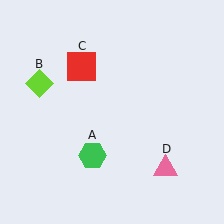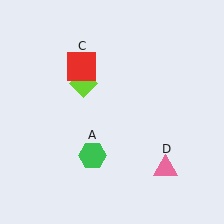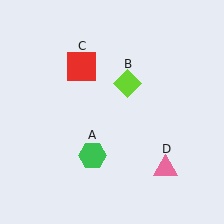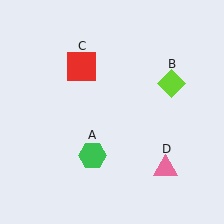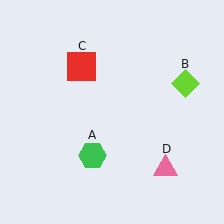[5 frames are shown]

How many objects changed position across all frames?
1 object changed position: lime diamond (object B).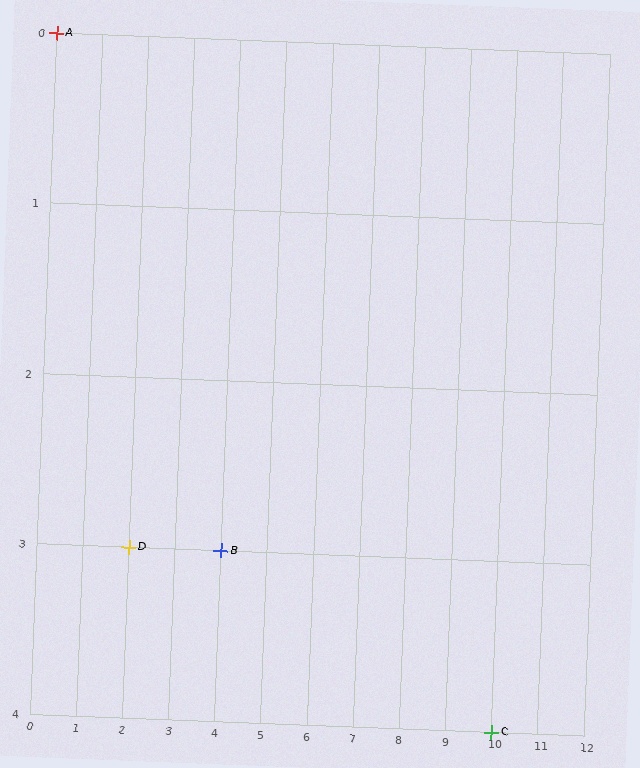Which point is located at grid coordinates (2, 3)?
Point D is at (2, 3).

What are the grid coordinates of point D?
Point D is at grid coordinates (2, 3).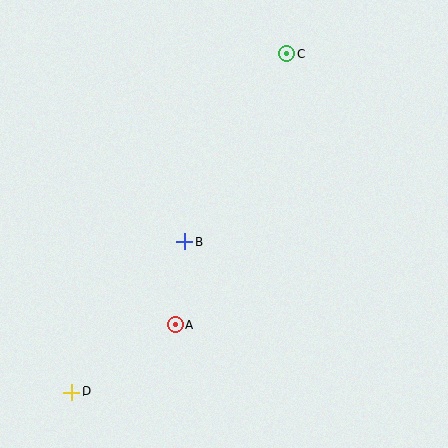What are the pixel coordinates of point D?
Point D is at (71, 392).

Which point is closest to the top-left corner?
Point C is closest to the top-left corner.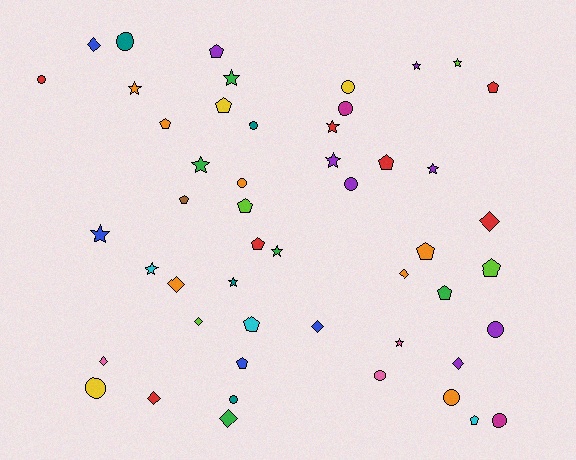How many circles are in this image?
There are 13 circles.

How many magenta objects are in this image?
There are 2 magenta objects.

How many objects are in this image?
There are 50 objects.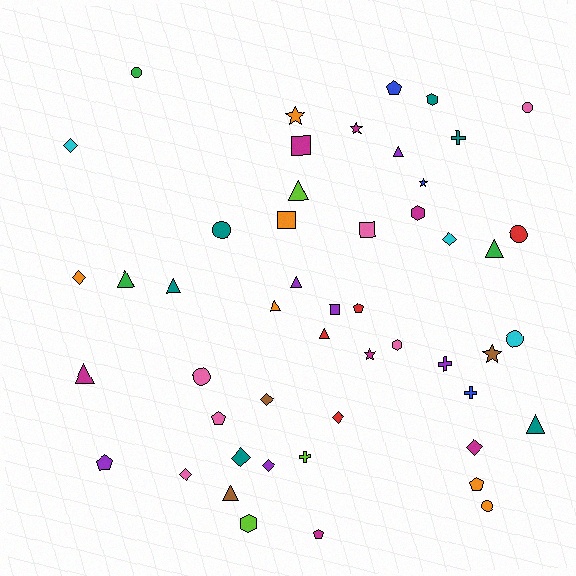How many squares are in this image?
There are 4 squares.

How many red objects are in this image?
There are 4 red objects.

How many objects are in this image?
There are 50 objects.